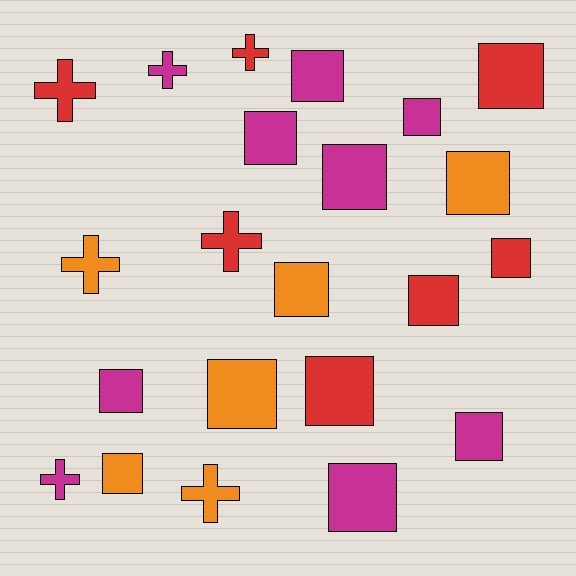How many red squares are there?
There are 4 red squares.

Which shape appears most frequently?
Square, with 15 objects.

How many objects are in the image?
There are 22 objects.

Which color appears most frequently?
Magenta, with 9 objects.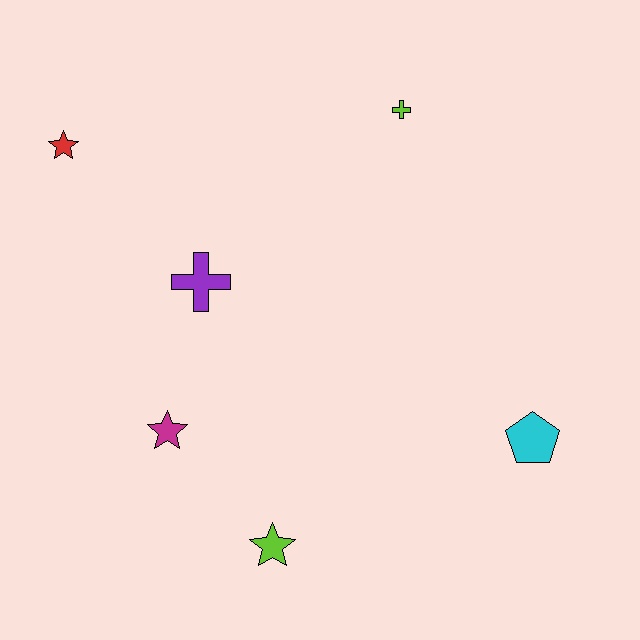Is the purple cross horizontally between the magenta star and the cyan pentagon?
Yes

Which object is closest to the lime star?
The magenta star is closest to the lime star.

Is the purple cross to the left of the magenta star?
No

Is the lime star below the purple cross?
Yes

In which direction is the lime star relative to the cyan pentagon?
The lime star is to the left of the cyan pentagon.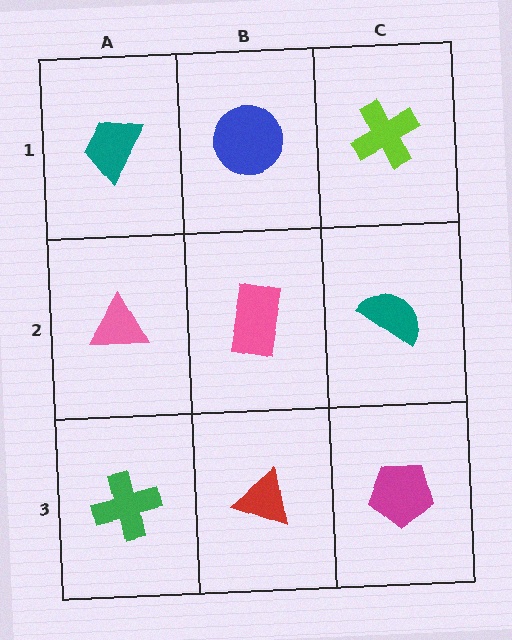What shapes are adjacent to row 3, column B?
A pink rectangle (row 2, column B), a green cross (row 3, column A), a magenta pentagon (row 3, column C).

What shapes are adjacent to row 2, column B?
A blue circle (row 1, column B), a red triangle (row 3, column B), a pink triangle (row 2, column A), a teal semicircle (row 2, column C).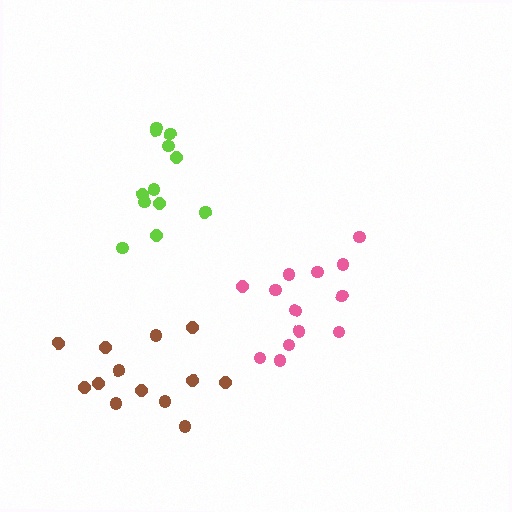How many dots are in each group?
Group 1: 13 dots, Group 2: 13 dots, Group 3: 13 dots (39 total).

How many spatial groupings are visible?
There are 3 spatial groupings.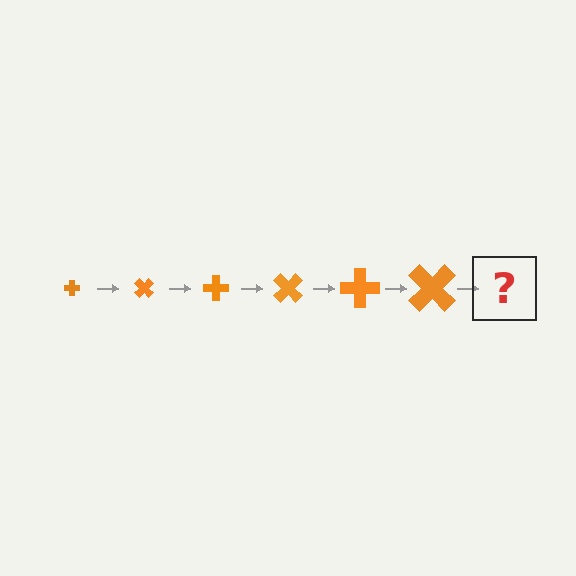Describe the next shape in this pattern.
It should be a cross, larger than the previous one and rotated 270 degrees from the start.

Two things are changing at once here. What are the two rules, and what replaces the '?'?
The two rules are that the cross grows larger each step and it rotates 45 degrees each step. The '?' should be a cross, larger than the previous one and rotated 270 degrees from the start.